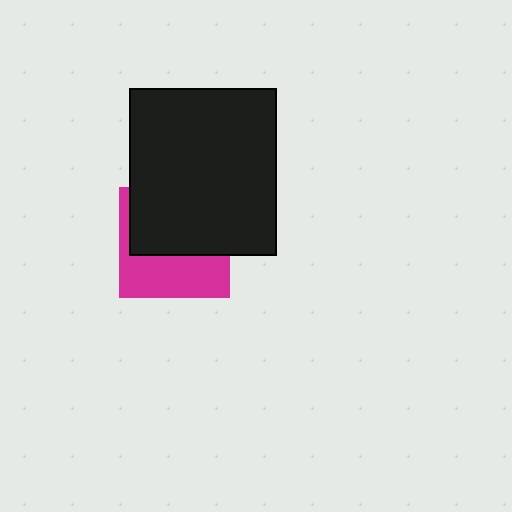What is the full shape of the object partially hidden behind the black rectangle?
The partially hidden object is a magenta square.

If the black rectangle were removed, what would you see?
You would see the complete magenta square.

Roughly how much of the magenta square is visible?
A small part of it is visible (roughly 44%).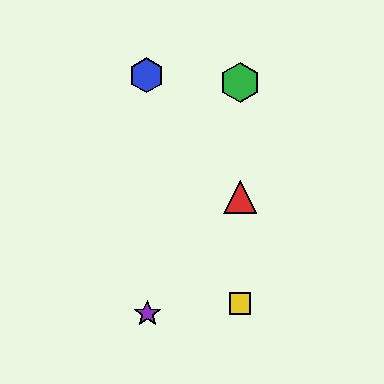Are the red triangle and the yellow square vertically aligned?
Yes, both are at x≈240.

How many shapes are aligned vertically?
3 shapes (the red triangle, the green hexagon, the yellow square) are aligned vertically.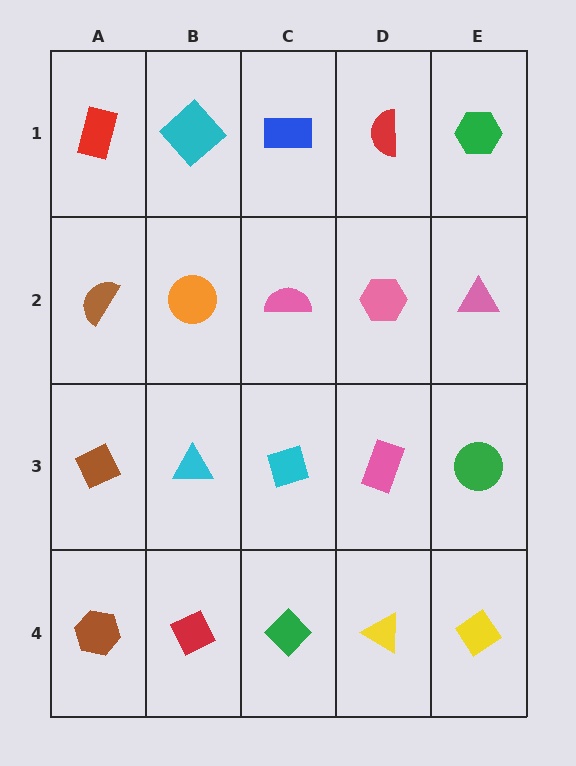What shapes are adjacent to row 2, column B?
A cyan diamond (row 1, column B), a cyan triangle (row 3, column B), a brown semicircle (row 2, column A), a pink semicircle (row 2, column C).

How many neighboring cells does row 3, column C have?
4.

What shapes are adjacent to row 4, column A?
A brown diamond (row 3, column A), a red diamond (row 4, column B).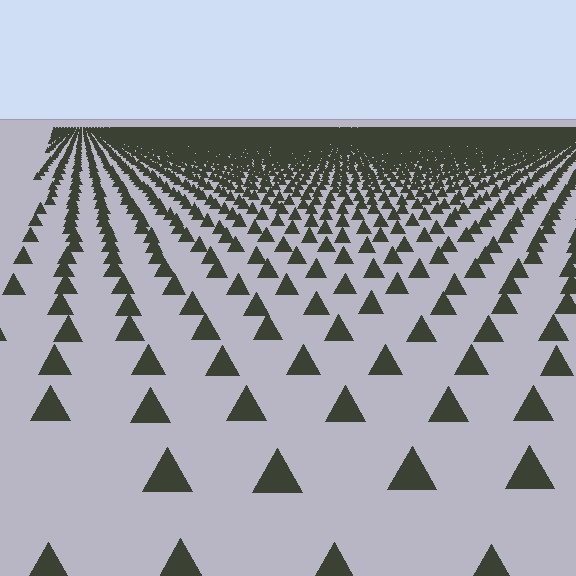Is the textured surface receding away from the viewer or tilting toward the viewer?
The surface is receding away from the viewer. Texture elements get smaller and denser toward the top.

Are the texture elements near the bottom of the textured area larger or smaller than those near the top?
Larger. Near the bottom, elements are closer to the viewer and appear at a bigger on-screen size.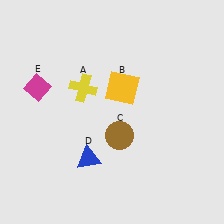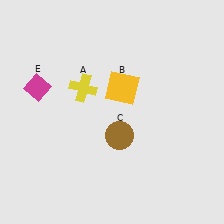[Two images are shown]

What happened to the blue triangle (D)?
The blue triangle (D) was removed in Image 2. It was in the bottom-left area of Image 1.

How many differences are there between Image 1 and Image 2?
There is 1 difference between the two images.